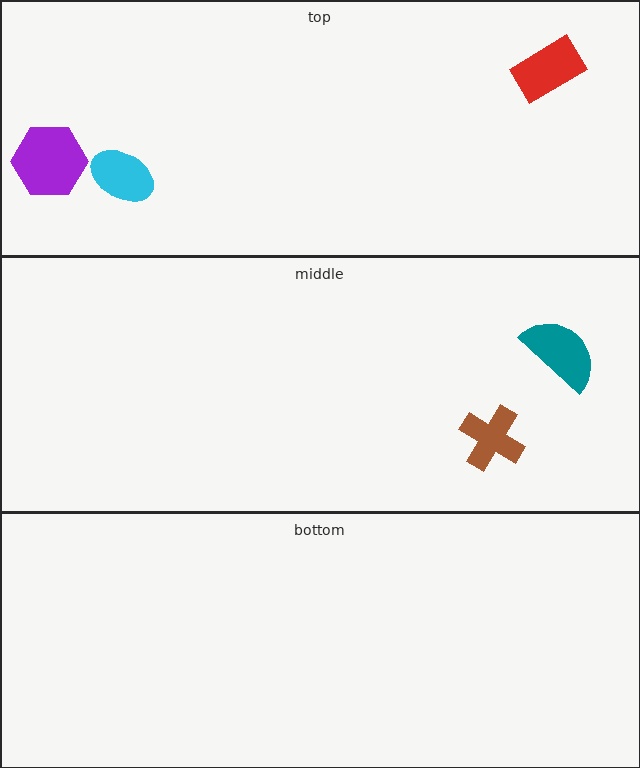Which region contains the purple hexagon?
The top region.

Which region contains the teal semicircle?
The middle region.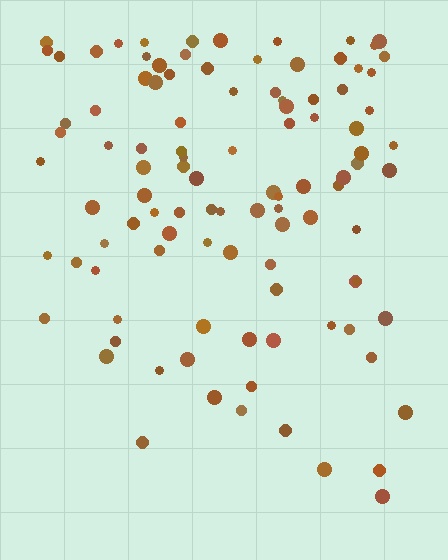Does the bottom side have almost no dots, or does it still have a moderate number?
Still a moderate number, just noticeably fewer than the top.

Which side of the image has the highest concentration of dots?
The top.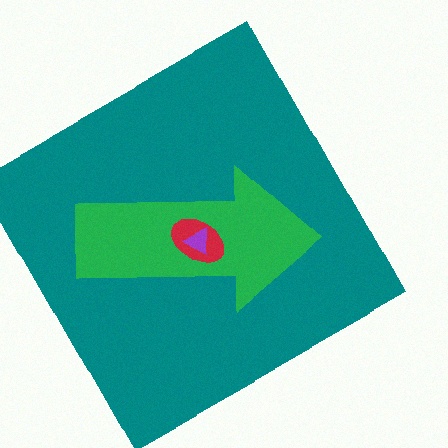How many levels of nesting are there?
4.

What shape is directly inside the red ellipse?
The purple triangle.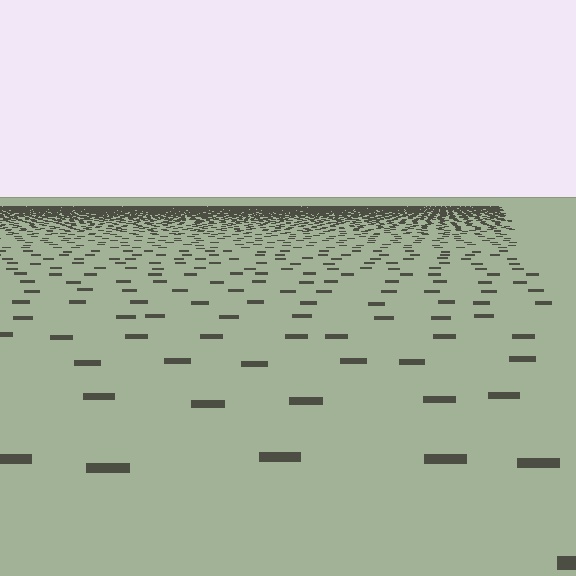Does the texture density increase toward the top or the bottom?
Density increases toward the top.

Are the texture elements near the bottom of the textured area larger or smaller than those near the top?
Larger. Near the bottom, elements are closer to the viewer and appear at a bigger on-screen size.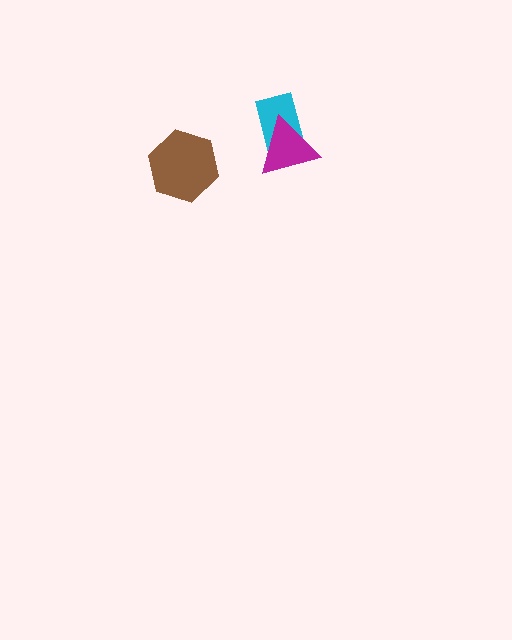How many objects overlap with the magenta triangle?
1 object overlaps with the magenta triangle.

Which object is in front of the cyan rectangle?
The magenta triangle is in front of the cyan rectangle.